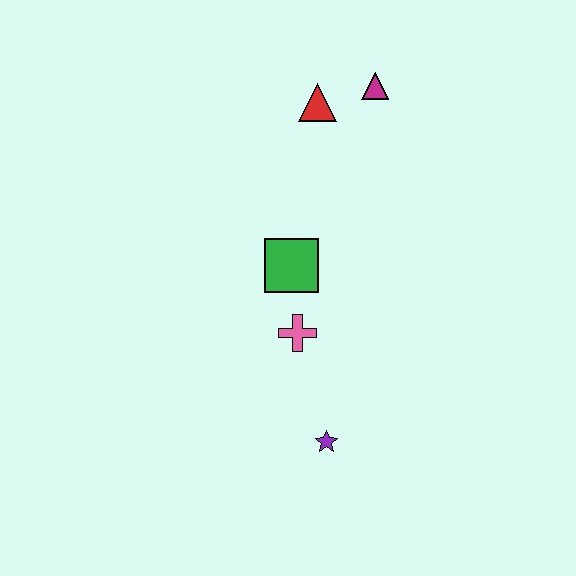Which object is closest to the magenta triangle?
The red triangle is closest to the magenta triangle.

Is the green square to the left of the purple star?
Yes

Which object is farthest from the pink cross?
The magenta triangle is farthest from the pink cross.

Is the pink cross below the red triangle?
Yes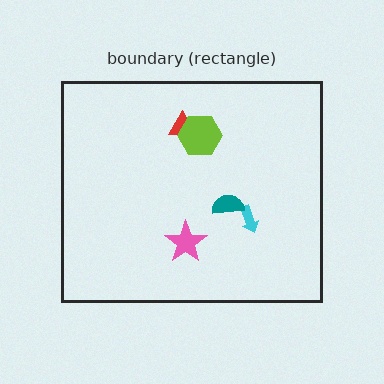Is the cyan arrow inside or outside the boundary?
Inside.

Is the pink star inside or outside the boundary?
Inside.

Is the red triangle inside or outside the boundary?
Inside.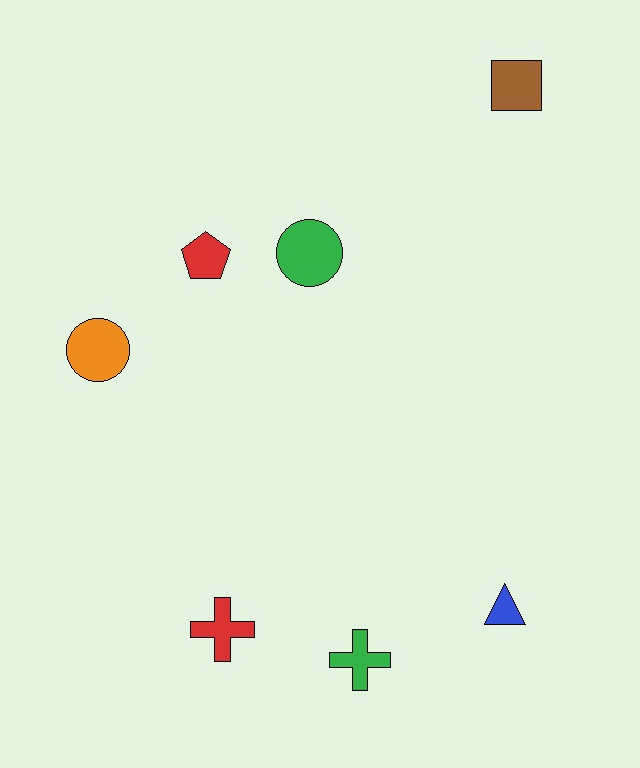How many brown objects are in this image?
There is 1 brown object.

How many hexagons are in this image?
There are no hexagons.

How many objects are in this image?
There are 7 objects.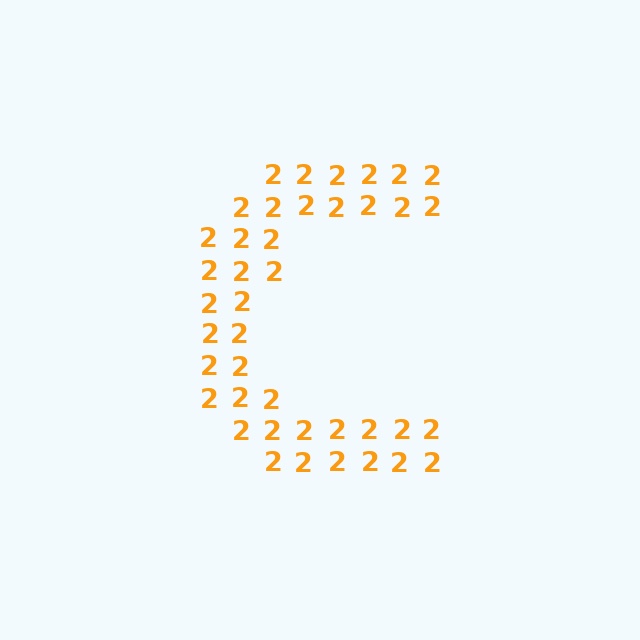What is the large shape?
The large shape is the letter C.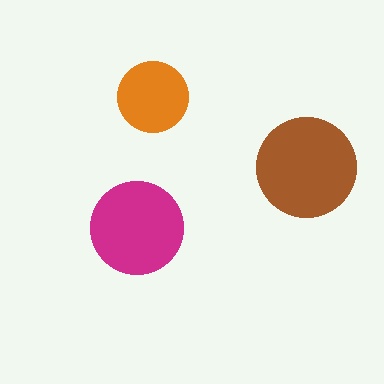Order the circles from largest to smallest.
the brown one, the magenta one, the orange one.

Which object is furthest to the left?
The magenta circle is leftmost.